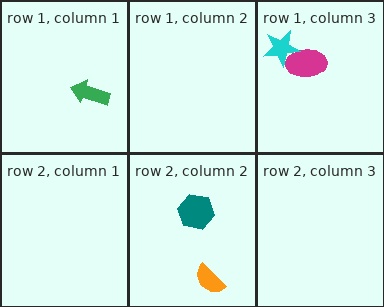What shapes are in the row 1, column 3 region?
The magenta ellipse, the cyan star.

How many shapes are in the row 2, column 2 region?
2.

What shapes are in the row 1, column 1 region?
The green arrow.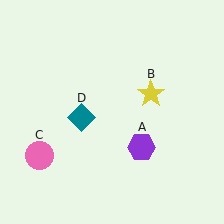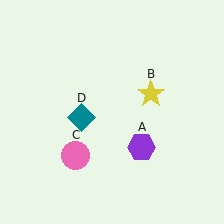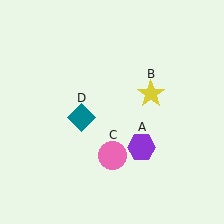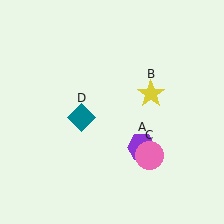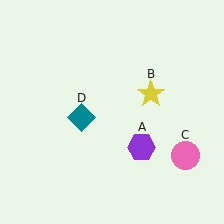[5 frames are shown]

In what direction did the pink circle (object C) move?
The pink circle (object C) moved right.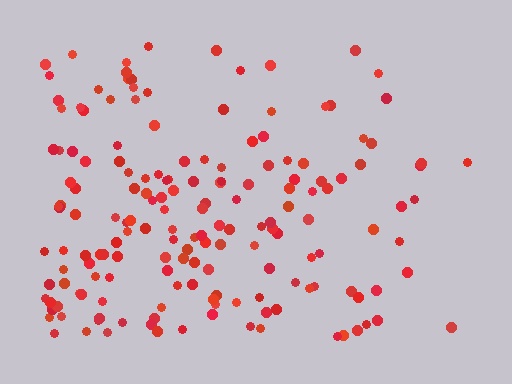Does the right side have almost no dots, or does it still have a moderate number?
Still a moderate number, just noticeably fewer than the left.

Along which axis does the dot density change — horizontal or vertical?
Horizontal.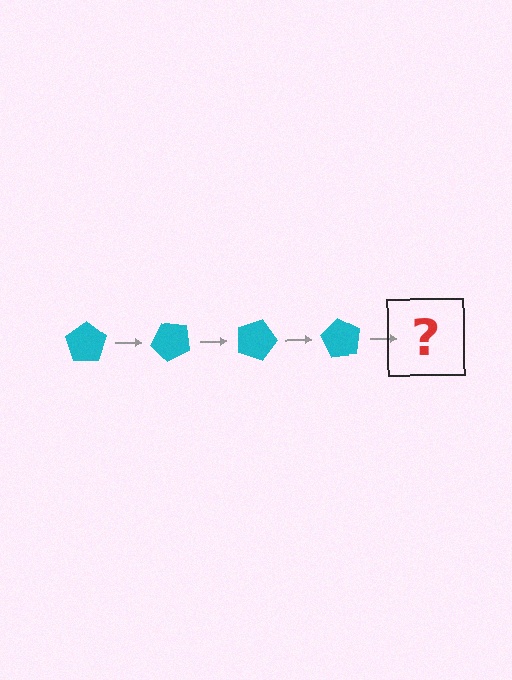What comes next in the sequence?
The next element should be a cyan pentagon rotated 180 degrees.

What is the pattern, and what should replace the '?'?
The pattern is that the pentagon rotates 45 degrees each step. The '?' should be a cyan pentagon rotated 180 degrees.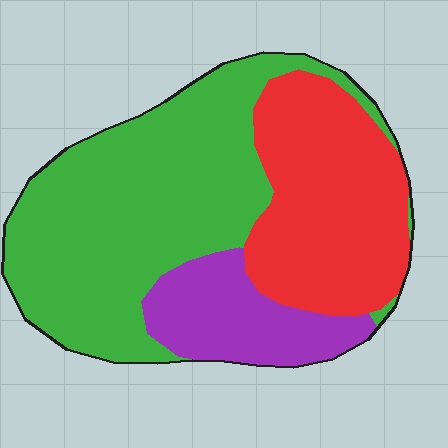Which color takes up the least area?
Purple, at roughly 15%.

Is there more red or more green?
Green.